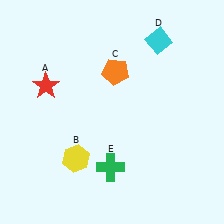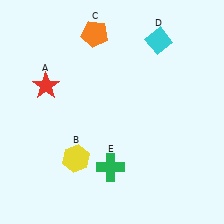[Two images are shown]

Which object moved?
The orange pentagon (C) moved up.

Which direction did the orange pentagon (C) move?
The orange pentagon (C) moved up.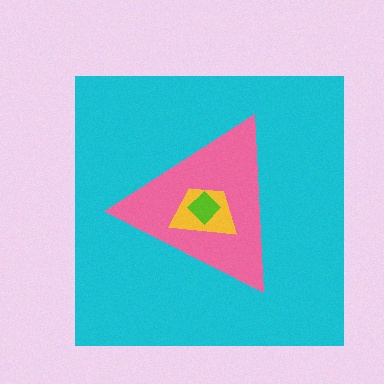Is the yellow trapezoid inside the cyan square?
Yes.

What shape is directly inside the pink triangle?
The yellow trapezoid.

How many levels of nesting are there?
4.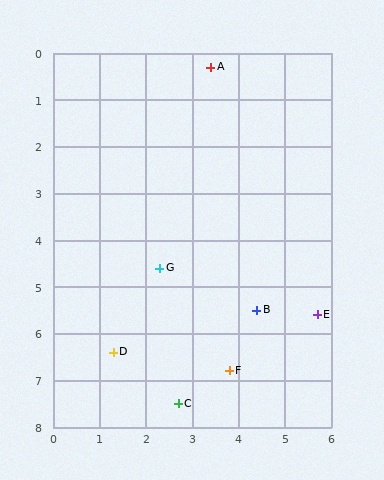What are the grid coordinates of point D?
Point D is at approximately (1.3, 6.4).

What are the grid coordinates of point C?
Point C is at approximately (2.7, 7.5).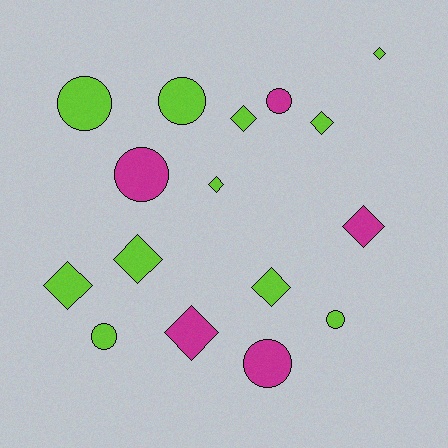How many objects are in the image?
There are 16 objects.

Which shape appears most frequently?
Diamond, with 9 objects.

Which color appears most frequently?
Lime, with 11 objects.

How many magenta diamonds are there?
There are 2 magenta diamonds.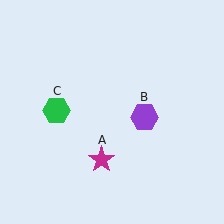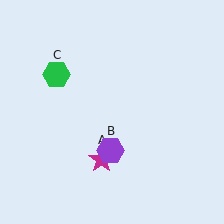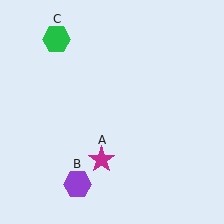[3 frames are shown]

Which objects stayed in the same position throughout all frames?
Magenta star (object A) remained stationary.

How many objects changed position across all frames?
2 objects changed position: purple hexagon (object B), green hexagon (object C).